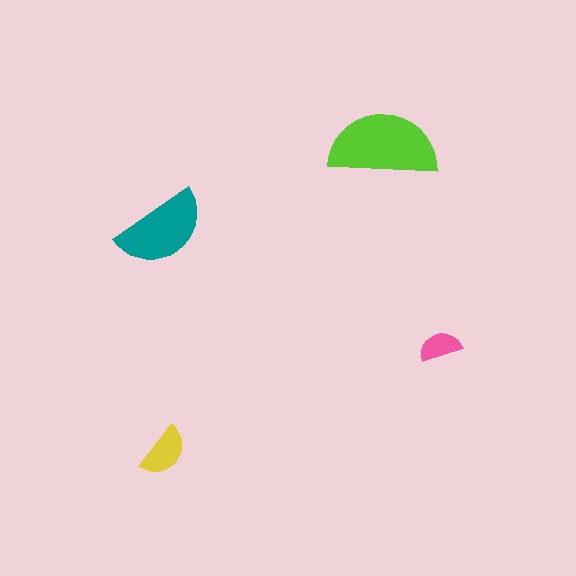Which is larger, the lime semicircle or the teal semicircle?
The lime one.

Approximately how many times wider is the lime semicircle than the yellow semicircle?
About 2 times wider.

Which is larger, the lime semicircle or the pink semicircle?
The lime one.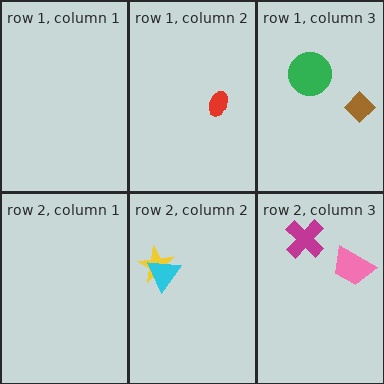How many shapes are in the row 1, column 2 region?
1.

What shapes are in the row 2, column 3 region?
The magenta cross, the pink trapezoid.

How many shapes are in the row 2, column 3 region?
2.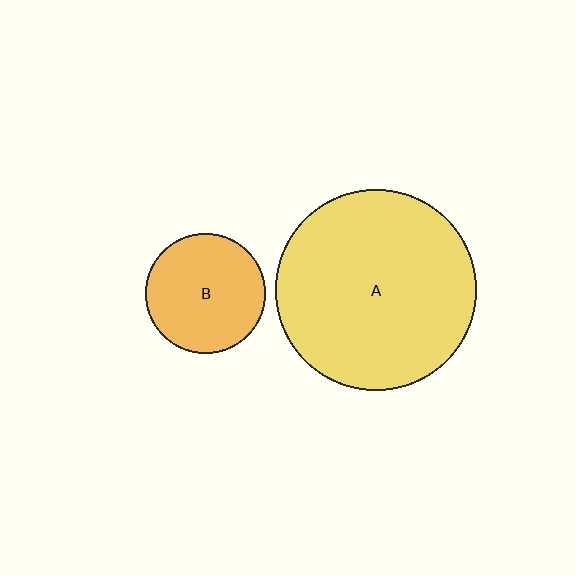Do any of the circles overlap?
No, none of the circles overlap.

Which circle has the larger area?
Circle A (yellow).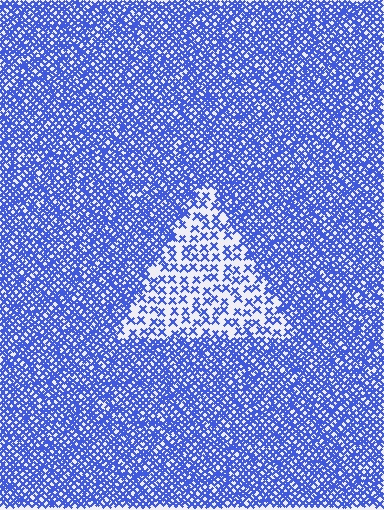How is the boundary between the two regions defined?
The boundary is defined by a change in element density (approximately 2.6x ratio). All elements are the same color, size, and shape.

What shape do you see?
I see a triangle.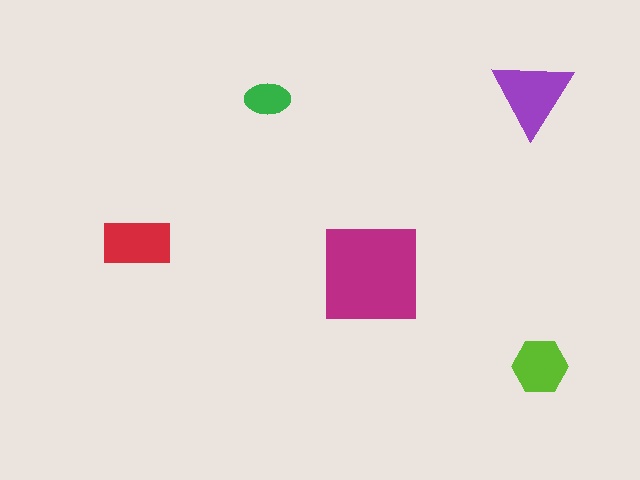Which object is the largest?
The magenta square.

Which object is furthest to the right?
The lime hexagon is rightmost.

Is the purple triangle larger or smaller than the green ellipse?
Larger.